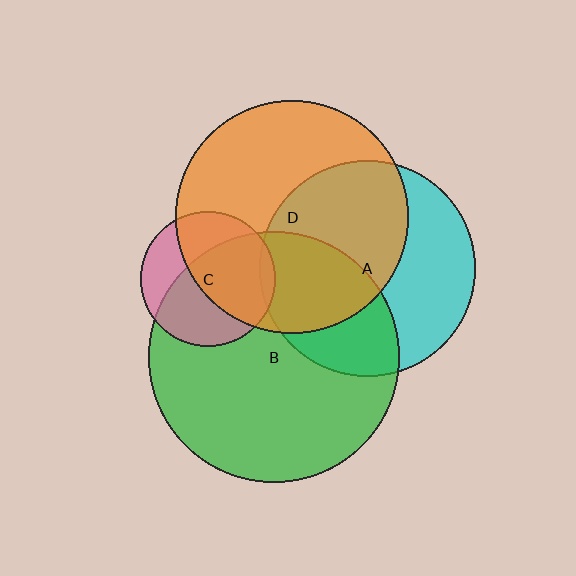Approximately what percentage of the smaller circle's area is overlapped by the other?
Approximately 5%.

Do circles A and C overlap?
Yes.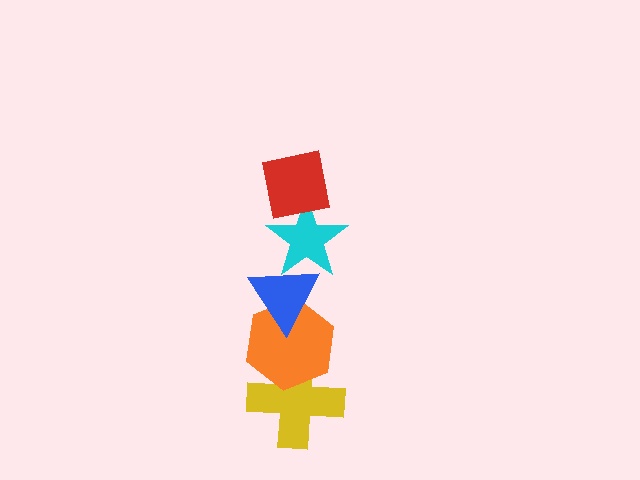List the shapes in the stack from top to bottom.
From top to bottom: the red square, the cyan star, the blue triangle, the orange hexagon, the yellow cross.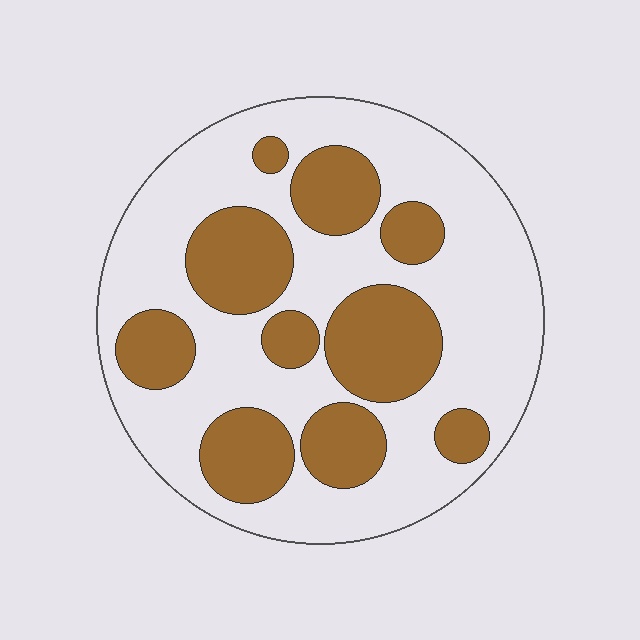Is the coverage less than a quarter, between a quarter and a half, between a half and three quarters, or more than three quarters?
Between a quarter and a half.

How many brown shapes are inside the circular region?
10.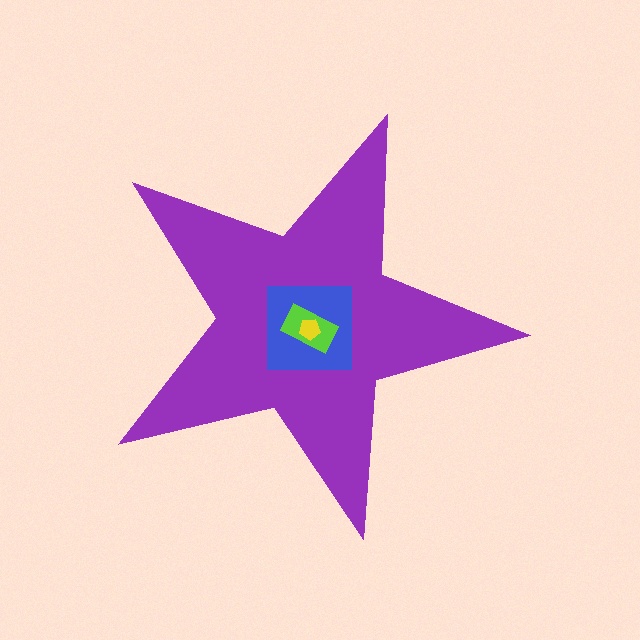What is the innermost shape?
The yellow pentagon.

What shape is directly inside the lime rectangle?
The yellow pentagon.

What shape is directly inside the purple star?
The blue square.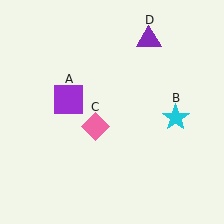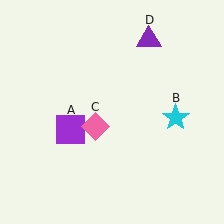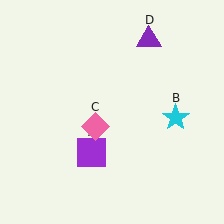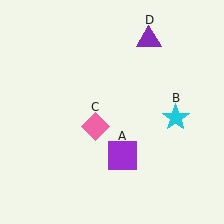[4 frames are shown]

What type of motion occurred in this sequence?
The purple square (object A) rotated counterclockwise around the center of the scene.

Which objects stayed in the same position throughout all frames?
Cyan star (object B) and pink diamond (object C) and purple triangle (object D) remained stationary.